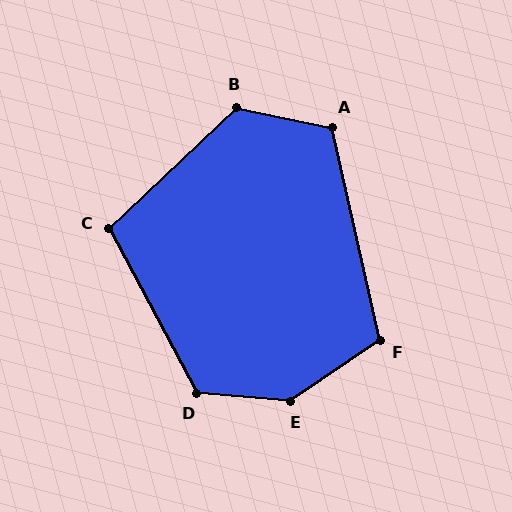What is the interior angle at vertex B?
Approximately 125 degrees (obtuse).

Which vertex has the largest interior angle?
E, at approximately 140 degrees.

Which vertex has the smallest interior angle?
C, at approximately 105 degrees.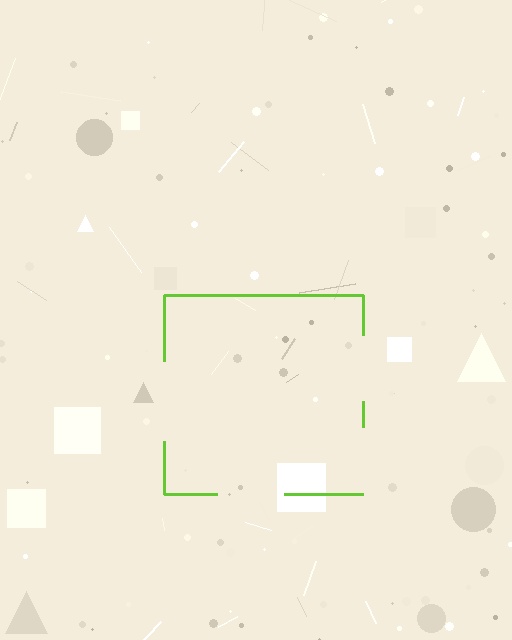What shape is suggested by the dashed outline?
The dashed outline suggests a square.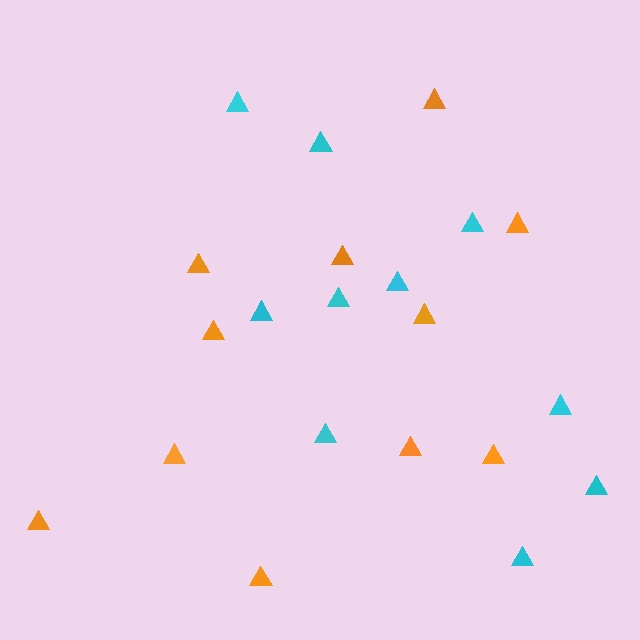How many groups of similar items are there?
There are 2 groups: one group of cyan triangles (10) and one group of orange triangles (11).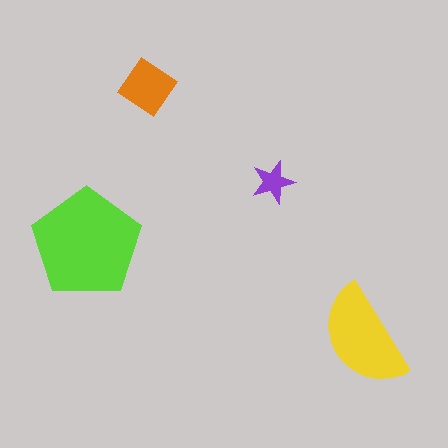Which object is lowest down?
The yellow semicircle is bottommost.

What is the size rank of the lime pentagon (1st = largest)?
1st.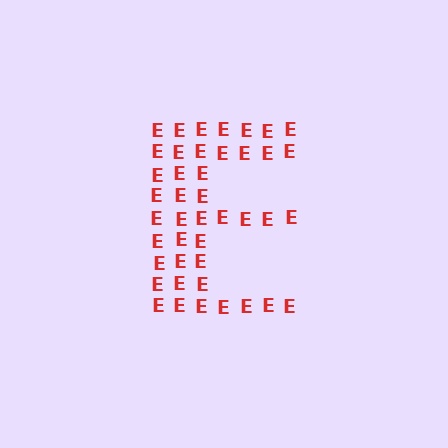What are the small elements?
The small elements are letter E's.